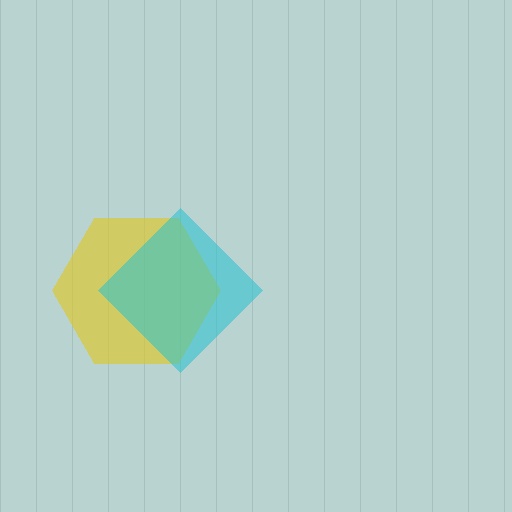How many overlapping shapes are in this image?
There are 2 overlapping shapes in the image.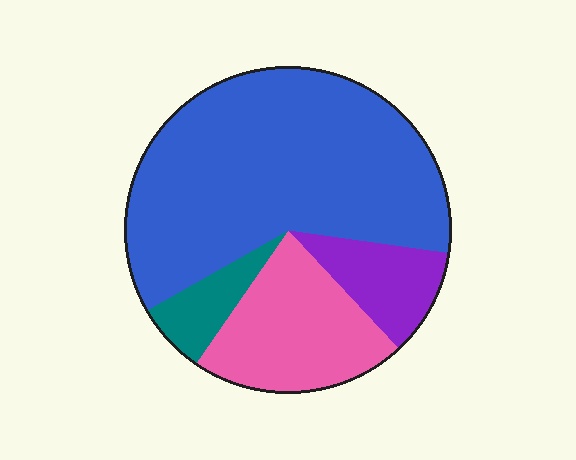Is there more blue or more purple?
Blue.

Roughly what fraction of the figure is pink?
Pink takes up about one fifth (1/5) of the figure.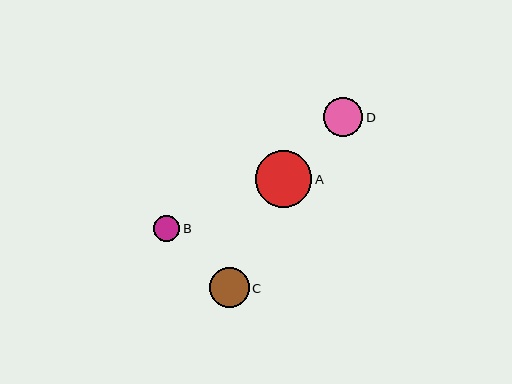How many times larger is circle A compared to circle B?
Circle A is approximately 2.1 times the size of circle B.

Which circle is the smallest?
Circle B is the smallest with a size of approximately 27 pixels.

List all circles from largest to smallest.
From largest to smallest: A, C, D, B.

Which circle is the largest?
Circle A is the largest with a size of approximately 56 pixels.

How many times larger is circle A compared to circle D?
Circle A is approximately 1.5 times the size of circle D.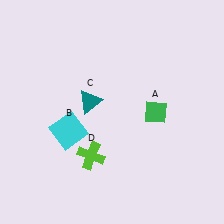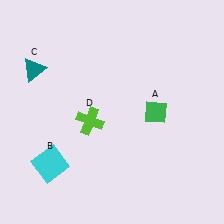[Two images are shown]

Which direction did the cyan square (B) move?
The cyan square (B) moved down.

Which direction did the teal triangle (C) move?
The teal triangle (C) moved left.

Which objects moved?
The objects that moved are: the cyan square (B), the teal triangle (C), the lime cross (D).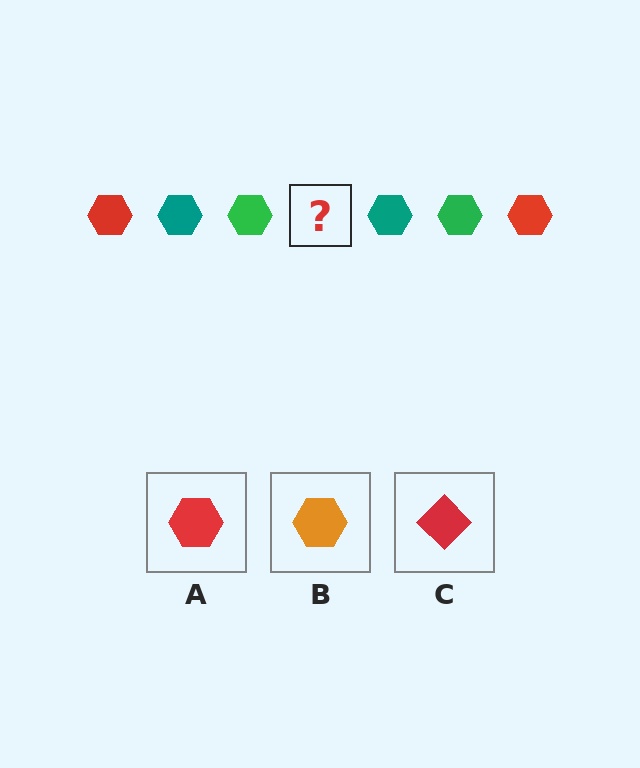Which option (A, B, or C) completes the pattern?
A.